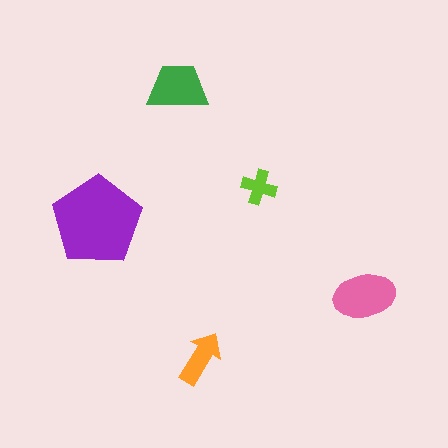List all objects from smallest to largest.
The lime cross, the orange arrow, the green trapezoid, the pink ellipse, the purple pentagon.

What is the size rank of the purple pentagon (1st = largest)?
1st.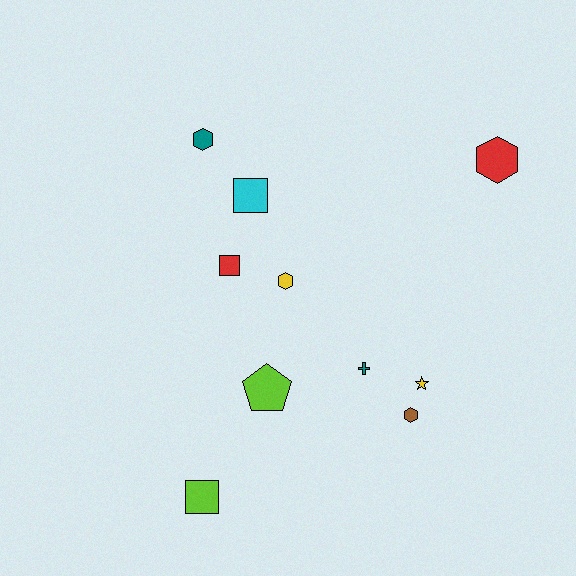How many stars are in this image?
There is 1 star.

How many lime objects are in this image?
There are 2 lime objects.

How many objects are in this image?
There are 10 objects.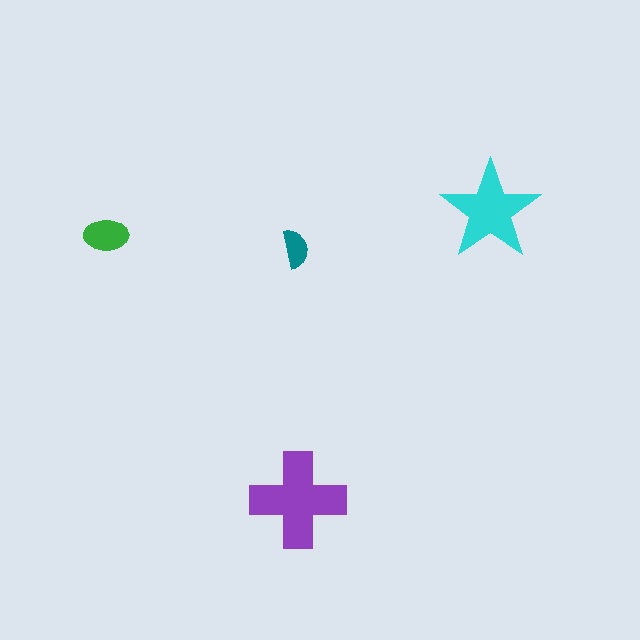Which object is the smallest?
The teal semicircle.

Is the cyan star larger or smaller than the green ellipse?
Larger.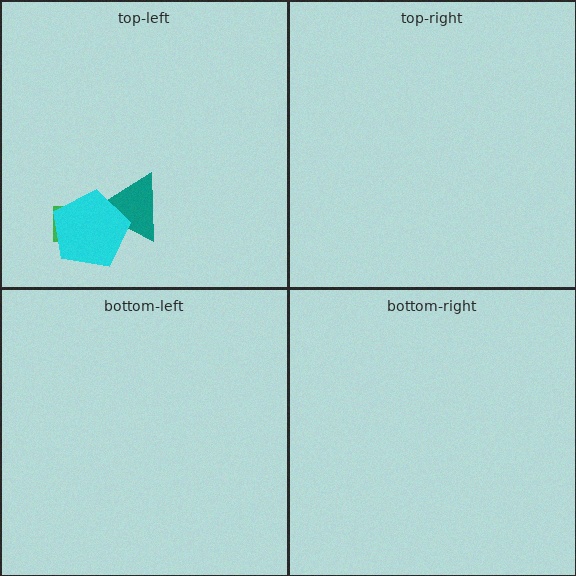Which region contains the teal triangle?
The top-left region.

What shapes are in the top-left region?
The green rectangle, the teal triangle, the cyan pentagon.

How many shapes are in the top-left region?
3.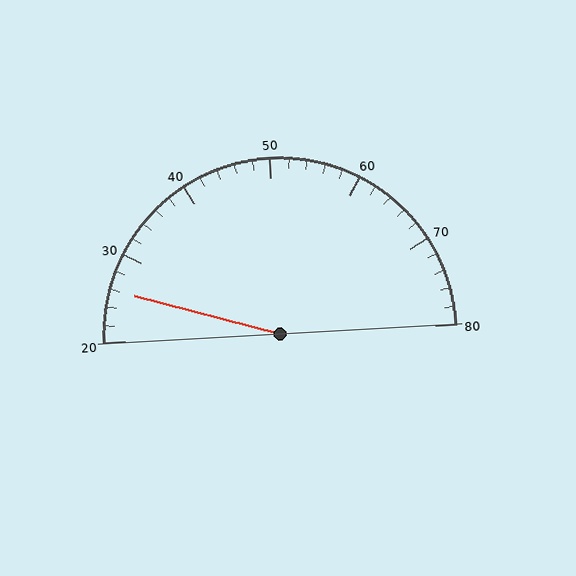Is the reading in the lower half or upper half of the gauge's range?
The reading is in the lower half of the range (20 to 80).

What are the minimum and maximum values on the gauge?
The gauge ranges from 20 to 80.